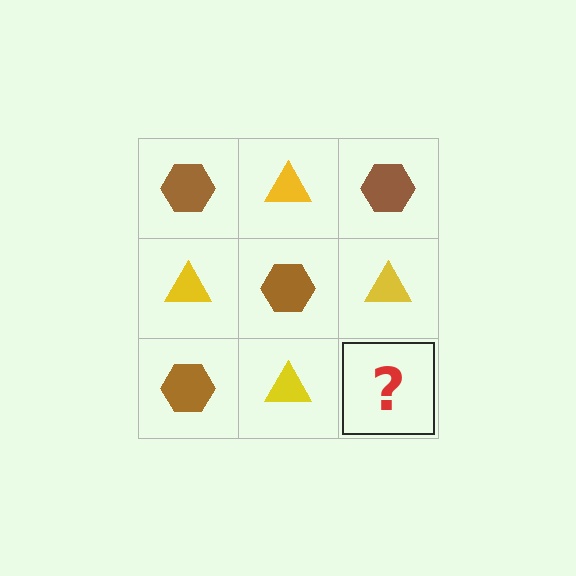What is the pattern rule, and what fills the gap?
The rule is that it alternates brown hexagon and yellow triangle in a checkerboard pattern. The gap should be filled with a brown hexagon.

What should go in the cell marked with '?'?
The missing cell should contain a brown hexagon.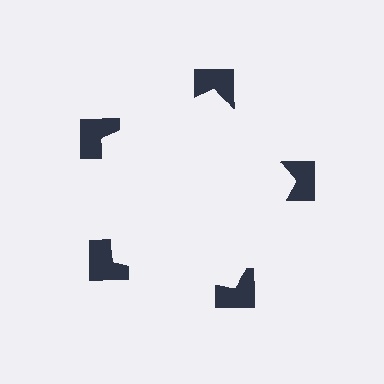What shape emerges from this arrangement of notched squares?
An illusory pentagon — its edges are inferred from the aligned wedge cuts in the notched squares, not physically drawn.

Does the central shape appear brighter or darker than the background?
It typically appears slightly brighter than the background, even though no actual brightness change is drawn.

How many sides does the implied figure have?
5 sides.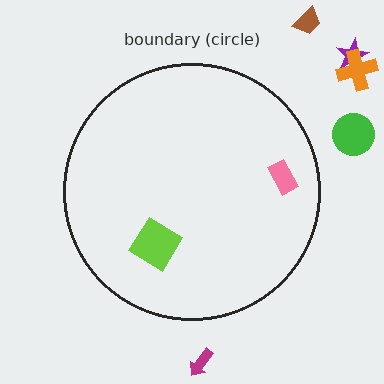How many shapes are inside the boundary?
2 inside, 5 outside.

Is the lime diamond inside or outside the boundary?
Inside.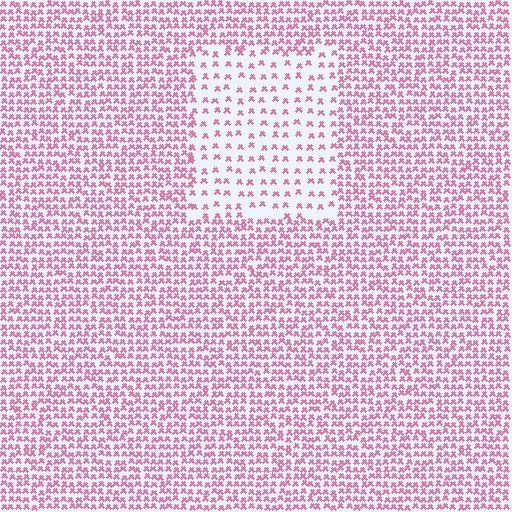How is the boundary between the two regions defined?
The boundary is defined by a change in element density (approximately 2.4x ratio). All elements are the same color, size, and shape.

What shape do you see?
I see a rectangle.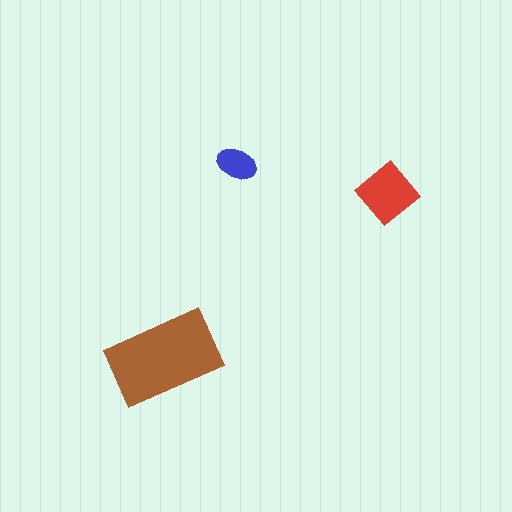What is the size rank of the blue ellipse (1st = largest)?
3rd.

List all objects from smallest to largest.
The blue ellipse, the red diamond, the brown rectangle.